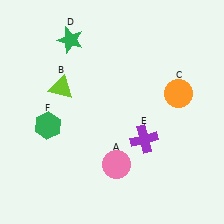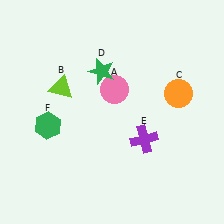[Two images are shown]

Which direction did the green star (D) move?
The green star (D) moved down.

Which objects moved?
The objects that moved are: the pink circle (A), the green star (D).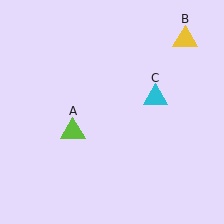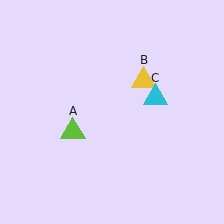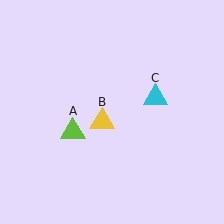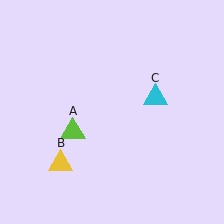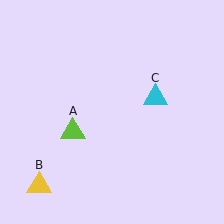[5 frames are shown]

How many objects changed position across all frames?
1 object changed position: yellow triangle (object B).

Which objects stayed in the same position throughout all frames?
Lime triangle (object A) and cyan triangle (object C) remained stationary.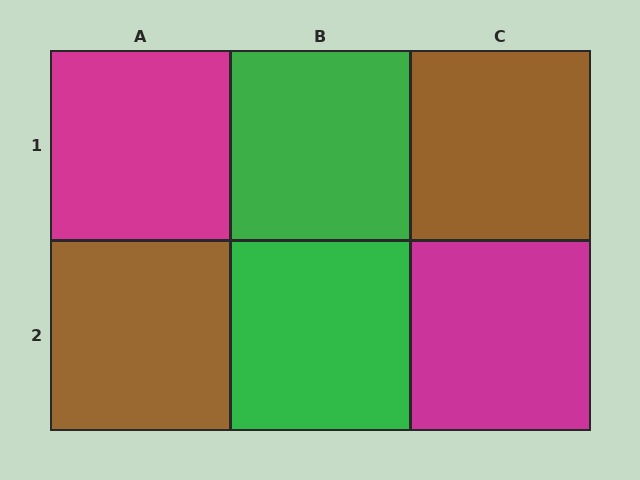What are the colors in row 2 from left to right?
Brown, green, magenta.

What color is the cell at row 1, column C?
Brown.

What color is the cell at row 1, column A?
Magenta.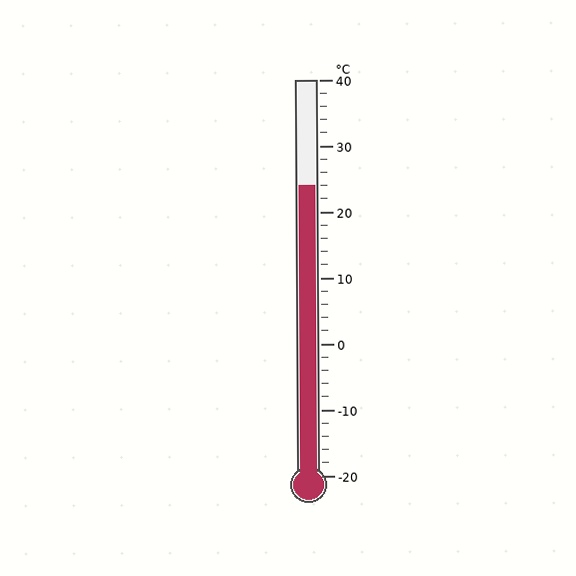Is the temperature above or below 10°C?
The temperature is above 10°C.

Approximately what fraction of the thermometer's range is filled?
The thermometer is filled to approximately 75% of its range.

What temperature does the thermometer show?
The thermometer shows approximately 24°C.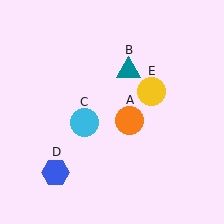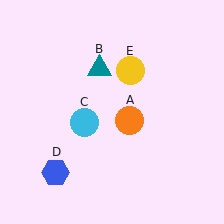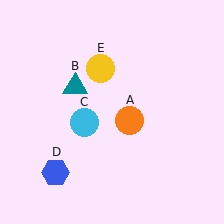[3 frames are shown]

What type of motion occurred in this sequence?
The teal triangle (object B), yellow circle (object E) rotated counterclockwise around the center of the scene.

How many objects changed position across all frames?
2 objects changed position: teal triangle (object B), yellow circle (object E).